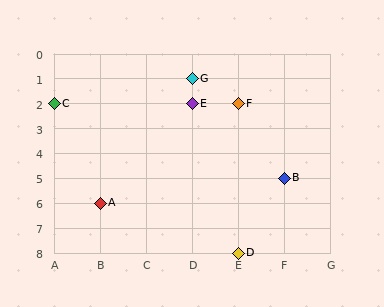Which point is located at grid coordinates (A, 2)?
Point C is at (A, 2).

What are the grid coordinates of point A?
Point A is at grid coordinates (B, 6).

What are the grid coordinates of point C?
Point C is at grid coordinates (A, 2).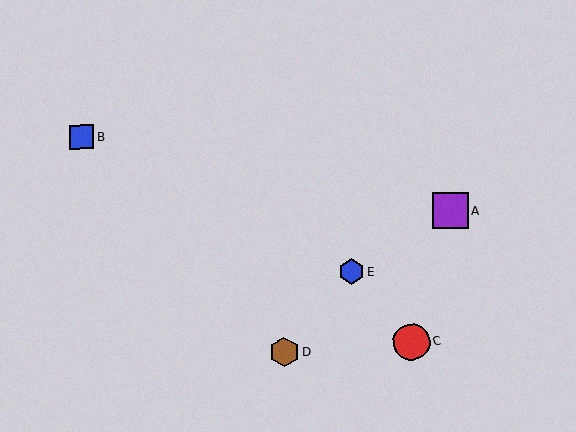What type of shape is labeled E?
Shape E is a blue hexagon.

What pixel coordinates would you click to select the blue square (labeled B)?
Click at (82, 137) to select the blue square B.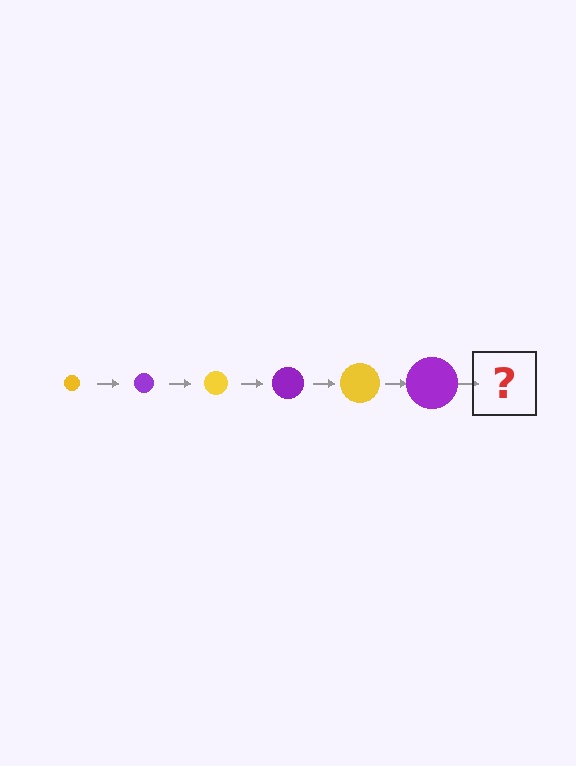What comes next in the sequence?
The next element should be a yellow circle, larger than the previous one.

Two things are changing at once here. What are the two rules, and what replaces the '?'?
The two rules are that the circle grows larger each step and the color cycles through yellow and purple. The '?' should be a yellow circle, larger than the previous one.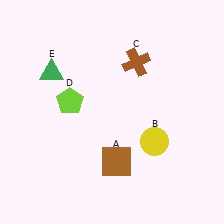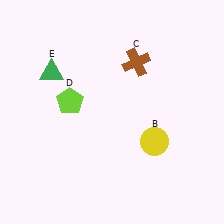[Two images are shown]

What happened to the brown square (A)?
The brown square (A) was removed in Image 2. It was in the bottom-right area of Image 1.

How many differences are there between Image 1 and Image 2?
There is 1 difference between the two images.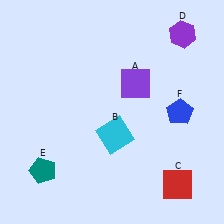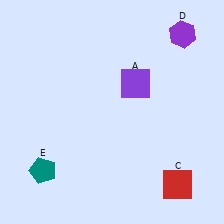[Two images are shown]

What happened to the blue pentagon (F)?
The blue pentagon (F) was removed in Image 2. It was in the bottom-right area of Image 1.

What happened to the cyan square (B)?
The cyan square (B) was removed in Image 2. It was in the bottom-right area of Image 1.